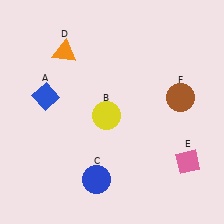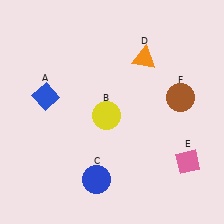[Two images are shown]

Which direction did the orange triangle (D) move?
The orange triangle (D) moved right.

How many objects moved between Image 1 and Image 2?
1 object moved between the two images.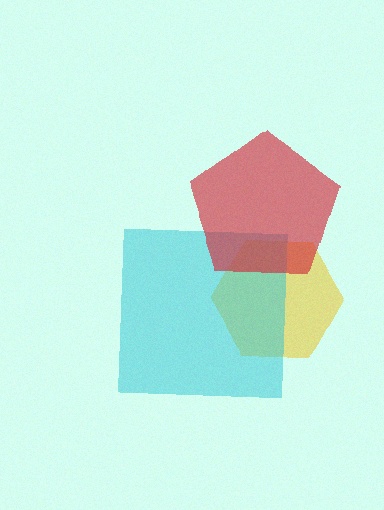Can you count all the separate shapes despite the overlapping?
Yes, there are 3 separate shapes.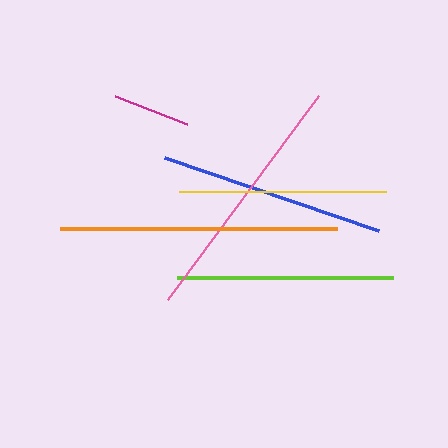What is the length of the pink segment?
The pink segment is approximately 254 pixels long.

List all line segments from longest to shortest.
From longest to shortest: orange, pink, blue, lime, yellow, magenta.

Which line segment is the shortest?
The magenta line is the shortest at approximately 77 pixels.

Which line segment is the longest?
The orange line is the longest at approximately 277 pixels.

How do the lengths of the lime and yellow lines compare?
The lime and yellow lines are approximately the same length.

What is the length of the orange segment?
The orange segment is approximately 277 pixels long.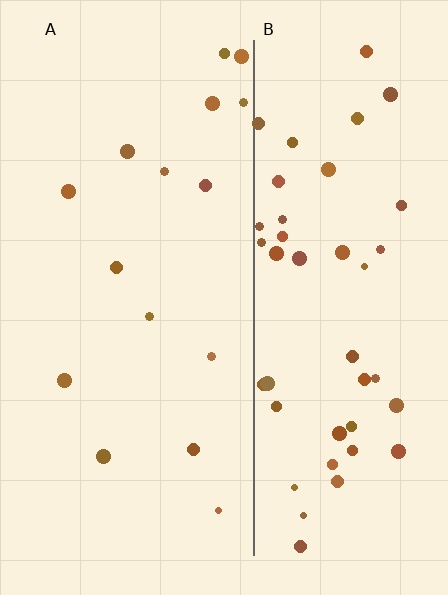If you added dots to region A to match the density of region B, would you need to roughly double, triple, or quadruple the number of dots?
Approximately triple.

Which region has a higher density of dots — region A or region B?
B (the right).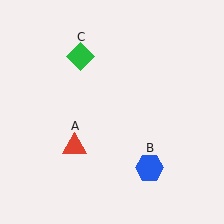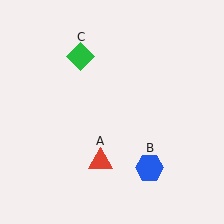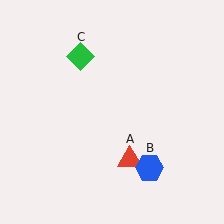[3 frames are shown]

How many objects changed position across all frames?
1 object changed position: red triangle (object A).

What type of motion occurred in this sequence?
The red triangle (object A) rotated counterclockwise around the center of the scene.